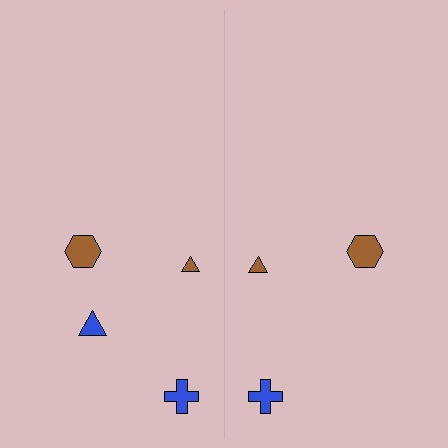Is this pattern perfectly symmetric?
No, the pattern is not perfectly symmetric. A blue triangle is missing from the right side.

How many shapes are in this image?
There are 7 shapes in this image.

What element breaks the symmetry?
A blue triangle is missing from the right side.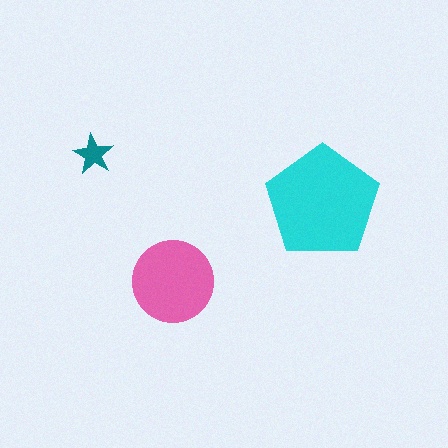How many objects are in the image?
There are 3 objects in the image.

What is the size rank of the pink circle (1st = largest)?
2nd.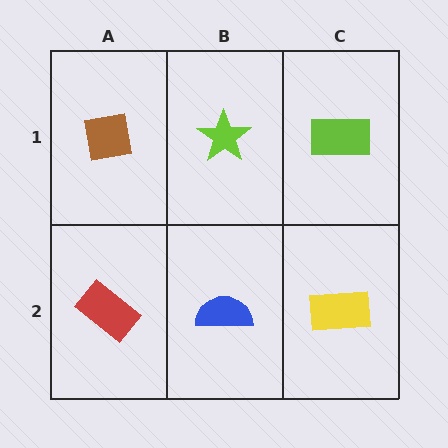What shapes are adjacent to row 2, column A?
A brown square (row 1, column A), a blue semicircle (row 2, column B).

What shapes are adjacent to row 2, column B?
A lime star (row 1, column B), a red rectangle (row 2, column A), a yellow rectangle (row 2, column C).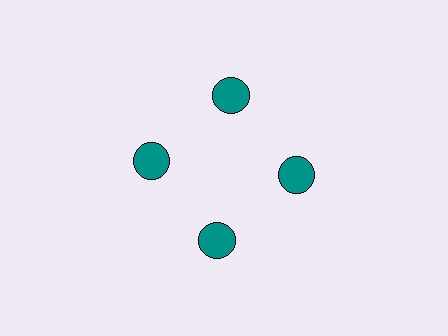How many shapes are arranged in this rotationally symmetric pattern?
There are 4 shapes, arranged in 4 groups of 1.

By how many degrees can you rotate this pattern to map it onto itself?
The pattern maps onto itself every 90 degrees of rotation.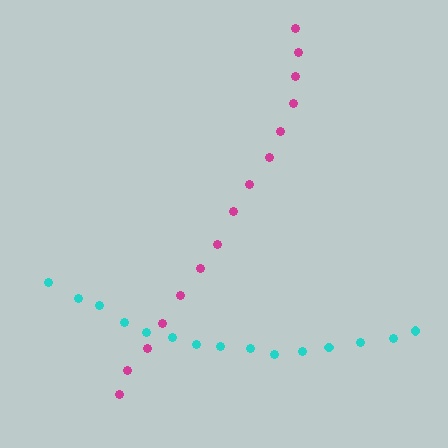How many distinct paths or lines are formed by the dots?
There are 2 distinct paths.